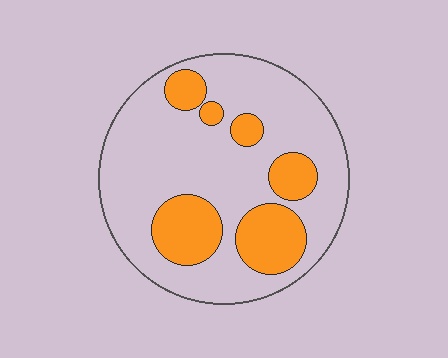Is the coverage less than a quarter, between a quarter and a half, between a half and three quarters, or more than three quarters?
Between a quarter and a half.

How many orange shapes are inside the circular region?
6.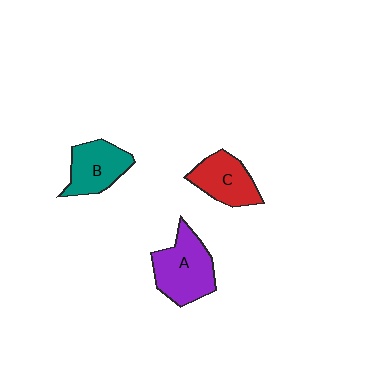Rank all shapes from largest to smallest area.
From largest to smallest: A (purple), B (teal), C (red).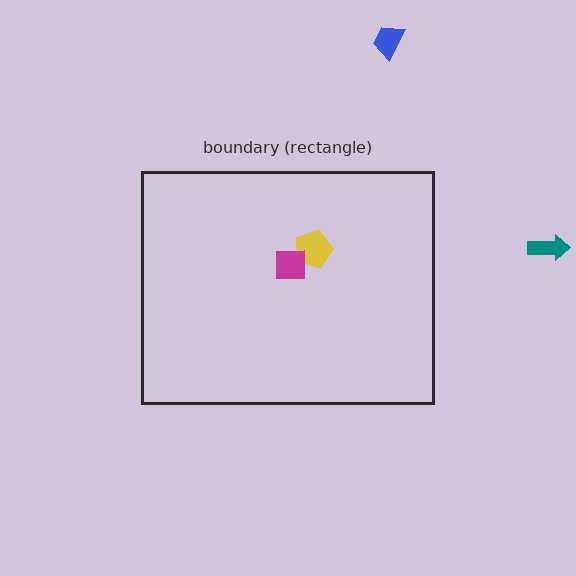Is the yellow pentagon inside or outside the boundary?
Inside.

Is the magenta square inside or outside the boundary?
Inside.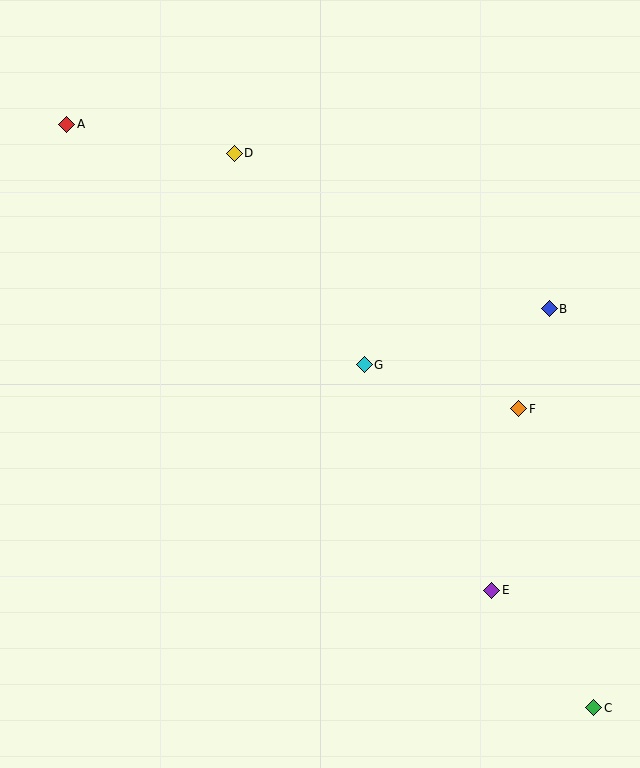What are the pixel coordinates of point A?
Point A is at (67, 124).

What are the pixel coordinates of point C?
Point C is at (594, 708).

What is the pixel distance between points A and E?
The distance between A and E is 630 pixels.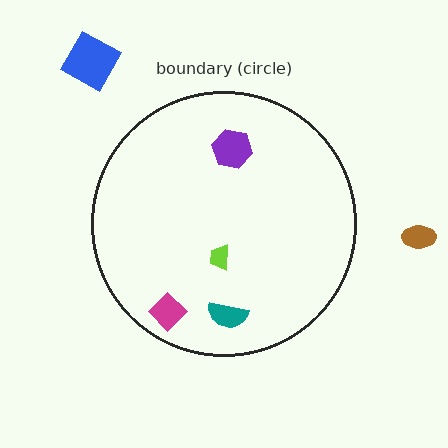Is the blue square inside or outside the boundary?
Outside.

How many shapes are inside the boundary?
4 inside, 2 outside.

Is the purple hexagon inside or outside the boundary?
Inside.